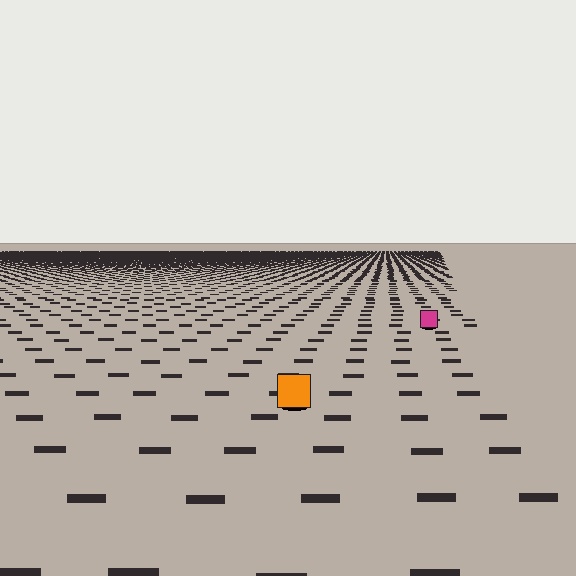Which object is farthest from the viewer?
The magenta square is farthest from the viewer. It appears smaller and the ground texture around it is denser.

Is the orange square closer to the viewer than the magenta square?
Yes. The orange square is closer — you can tell from the texture gradient: the ground texture is coarser near it.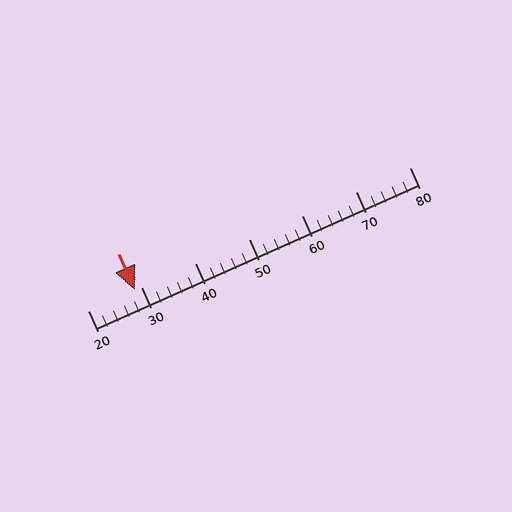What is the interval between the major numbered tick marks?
The major tick marks are spaced 10 units apart.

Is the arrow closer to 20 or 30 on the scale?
The arrow is closer to 30.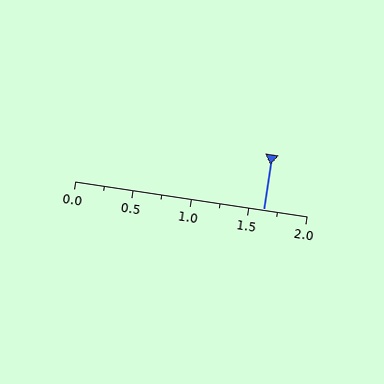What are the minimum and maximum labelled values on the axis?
The axis runs from 0.0 to 2.0.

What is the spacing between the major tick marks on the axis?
The major ticks are spaced 0.5 apart.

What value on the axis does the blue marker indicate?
The marker indicates approximately 1.62.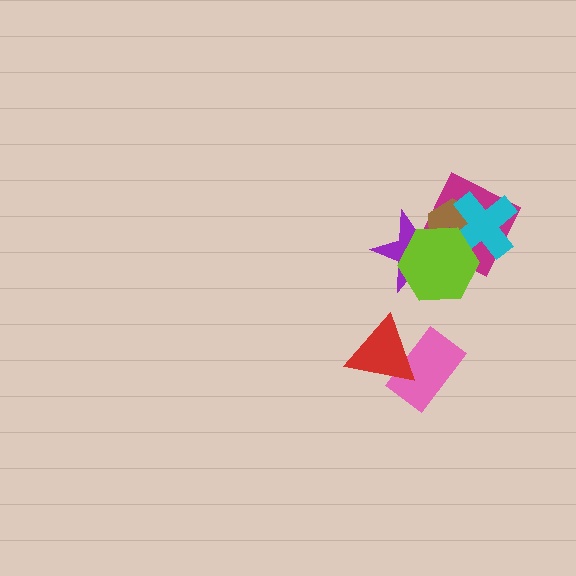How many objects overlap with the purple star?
3 objects overlap with the purple star.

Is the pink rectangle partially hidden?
Yes, it is partially covered by another shape.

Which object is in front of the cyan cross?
The lime hexagon is in front of the cyan cross.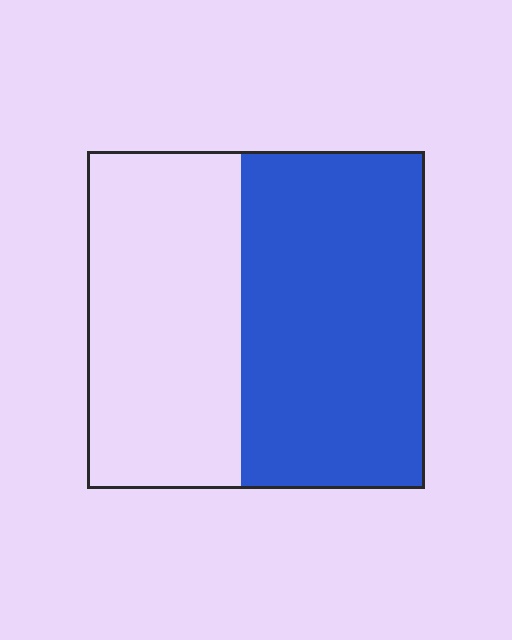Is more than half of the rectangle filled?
Yes.